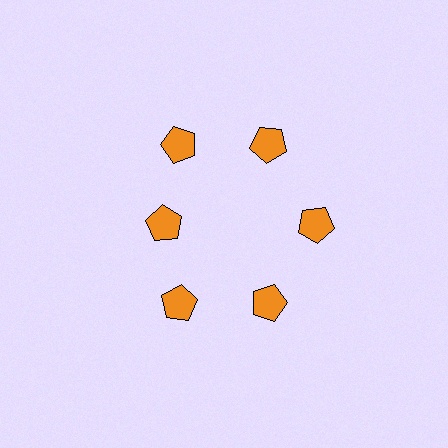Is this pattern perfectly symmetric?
No. The 6 orange pentagons are arranged in a ring, but one element near the 9 o'clock position is pulled inward toward the center, breaking the 6-fold rotational symmetry.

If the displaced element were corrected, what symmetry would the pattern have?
It would have 6-fold rotational symmetry — the pattern would map onto itself every 60 degrees.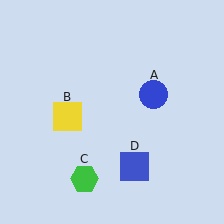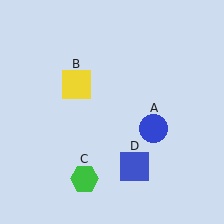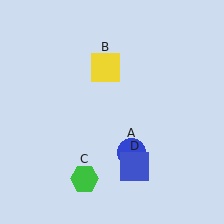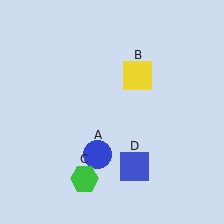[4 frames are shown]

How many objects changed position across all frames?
2 objects changed position: blue circle (object A), yellow square (object B).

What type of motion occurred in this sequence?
The blue circle (object A), yellow square (object B) rotated clockwise around the center of the scene.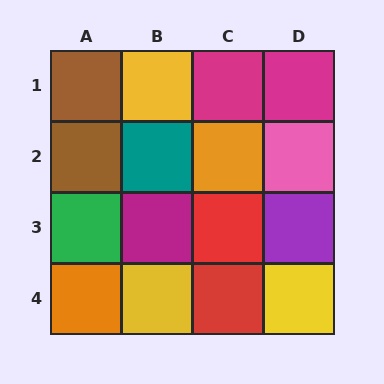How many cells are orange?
2 cells are orange.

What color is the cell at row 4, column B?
Yellow.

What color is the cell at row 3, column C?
Red.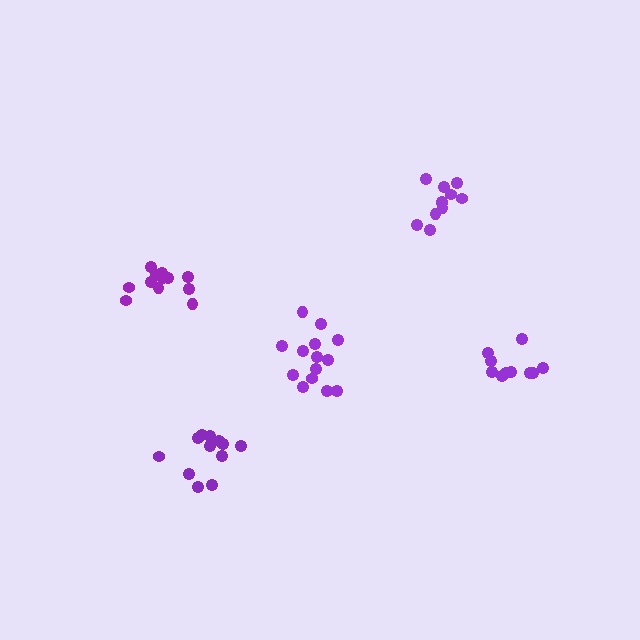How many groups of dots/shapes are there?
There are 5 groups.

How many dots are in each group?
Group 1: 12 dots, Group 2: 11 dots, Group 3: 10 dots, Group 4: 12 dots, Group 5: 14 dots (59 total).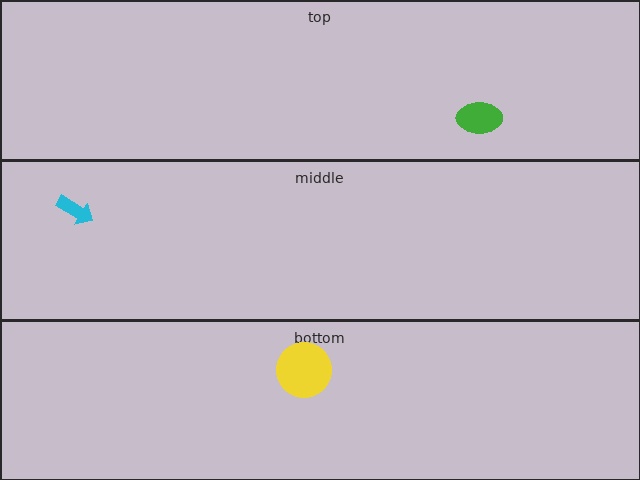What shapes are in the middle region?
The cyan arrow.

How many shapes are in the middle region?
1.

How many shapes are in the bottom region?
1.